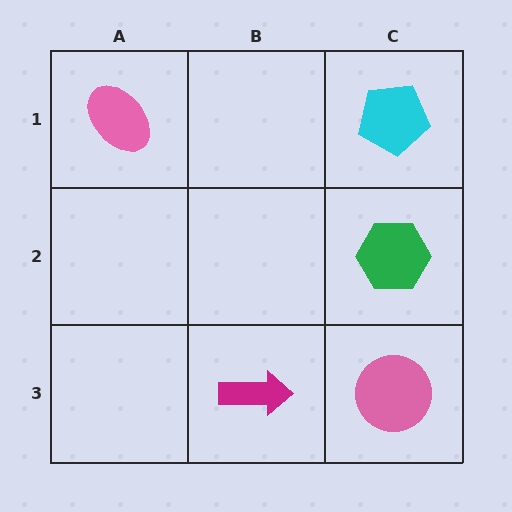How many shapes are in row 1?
2 shapes.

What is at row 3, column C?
A pink circle.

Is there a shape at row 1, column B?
No, that cell is empty.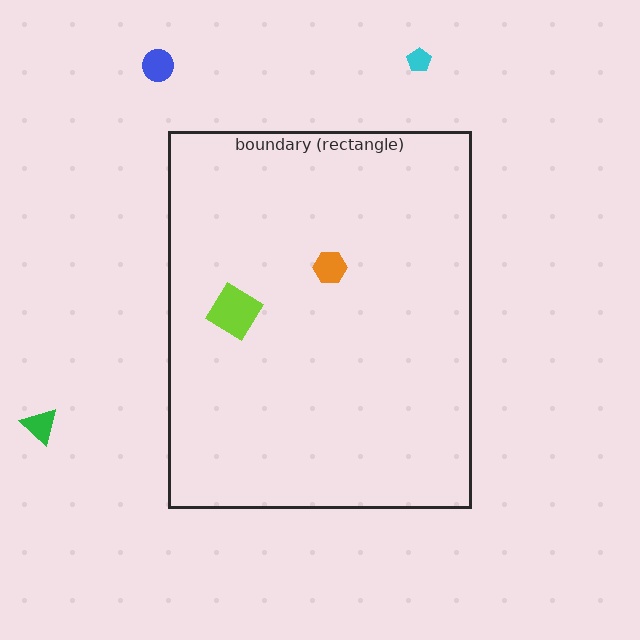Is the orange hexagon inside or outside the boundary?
Inside.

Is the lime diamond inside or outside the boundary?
Inside.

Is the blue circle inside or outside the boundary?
Outside.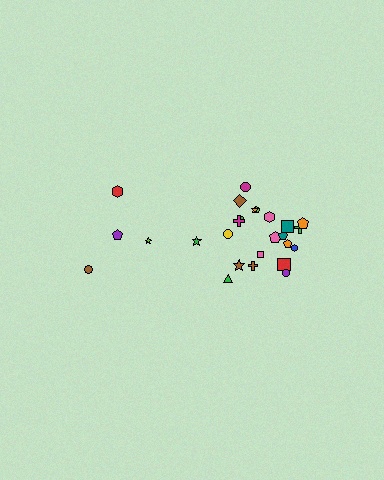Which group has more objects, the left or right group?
The right group.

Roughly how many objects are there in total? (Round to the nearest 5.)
Roughly 25 objects in total.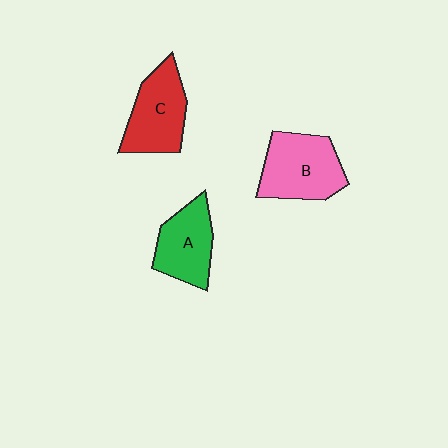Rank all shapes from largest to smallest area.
From largest to smallest: B (pink), C (red), A (green).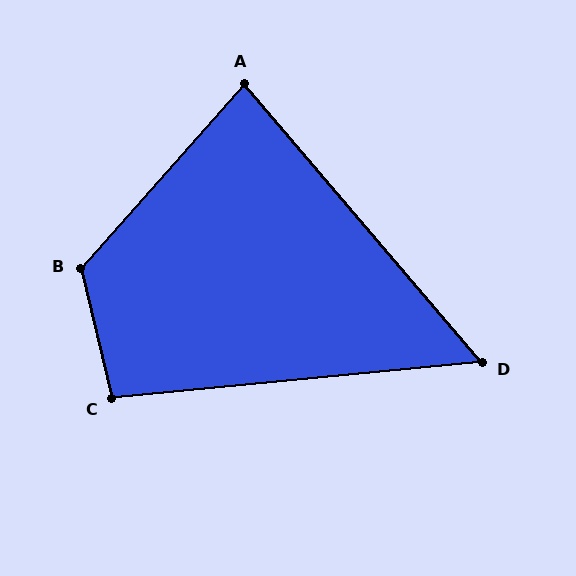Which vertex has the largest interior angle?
B, at approximately 125 degrees.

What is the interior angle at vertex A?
Approximately 82 degrees (acute).